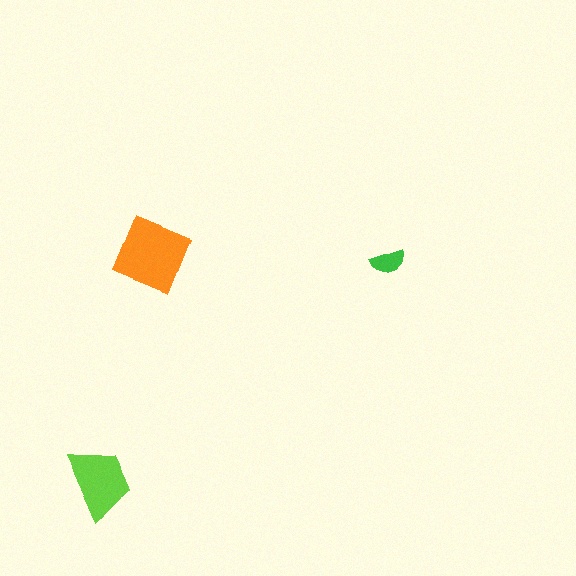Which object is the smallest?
The green semicircle.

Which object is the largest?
The orange square.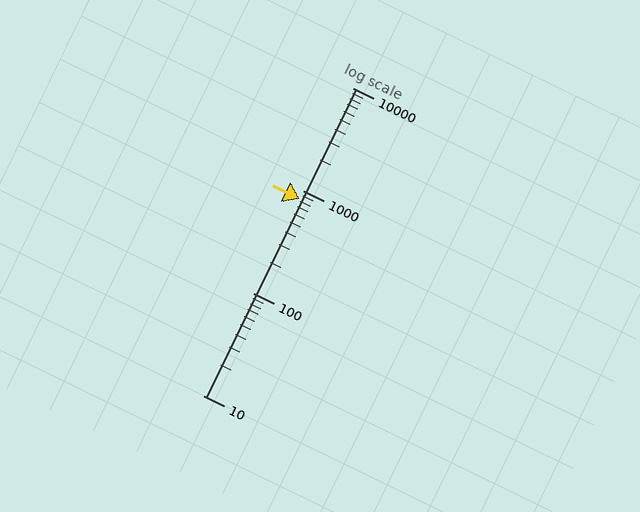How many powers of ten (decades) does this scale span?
The scale spans 3 decades, from 10 to 10000.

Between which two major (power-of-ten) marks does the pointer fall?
The pointer is between 100 and 1000.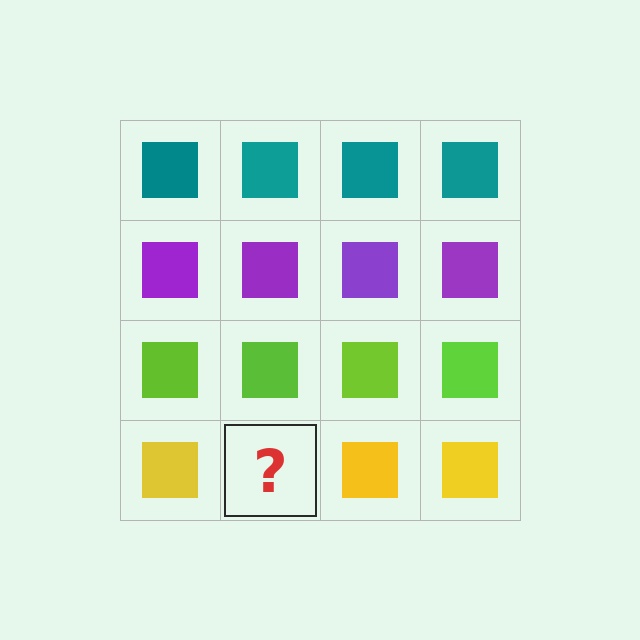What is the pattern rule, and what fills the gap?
The rule is that each row has a consistent color. The gap should be filled with a yellow square.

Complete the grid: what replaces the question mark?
The question mark should be replaced with a yellow square.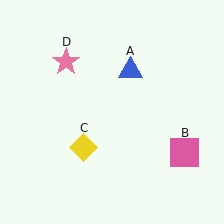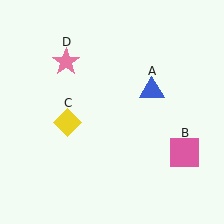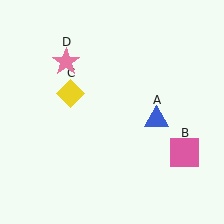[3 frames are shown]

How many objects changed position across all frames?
2 objects changed position: blue triangle (object A), yellow diamond (object C).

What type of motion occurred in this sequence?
The blue triangle (object A), yellow diamond (object C) rotated clockwise around the center of the scene.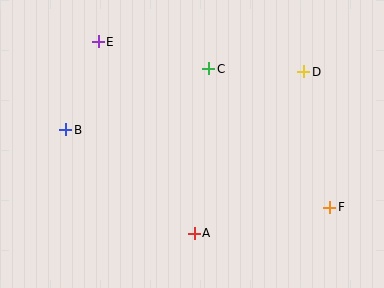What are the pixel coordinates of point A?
Point A is at (194, 233).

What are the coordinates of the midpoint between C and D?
The midpoint between C and D is at (256, 70).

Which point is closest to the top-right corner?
Point D is closest to the top-right corner.